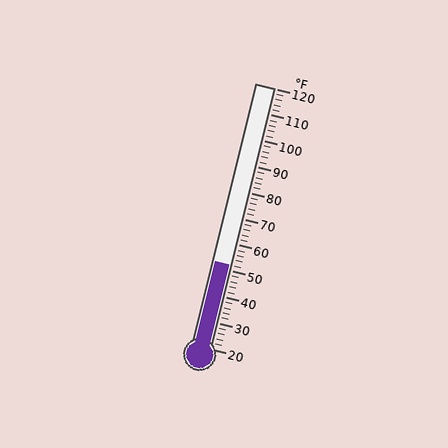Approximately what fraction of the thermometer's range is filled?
The thermometer is filled to approximately 30% of its range.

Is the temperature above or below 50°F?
The temperature is above 50°F.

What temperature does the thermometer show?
The thermometer shows approximately 52°F.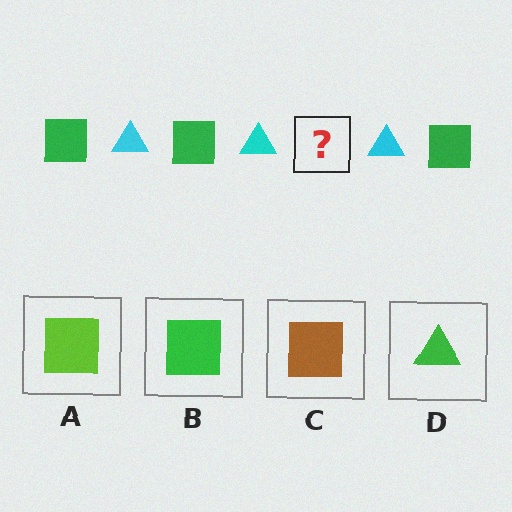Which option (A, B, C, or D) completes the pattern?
B.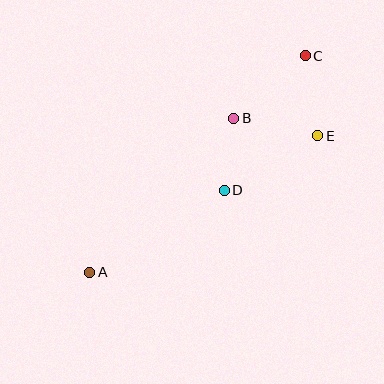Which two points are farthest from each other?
Points A and C are farthest from each other.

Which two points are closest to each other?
Points B and D are closest to each other.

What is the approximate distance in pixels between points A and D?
The distance between A and D is approximately 157 pixels.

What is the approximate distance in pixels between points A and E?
The distance between A and E is approximately 266 pixels.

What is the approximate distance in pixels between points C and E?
The distance between C and E is approximately 81 pixels.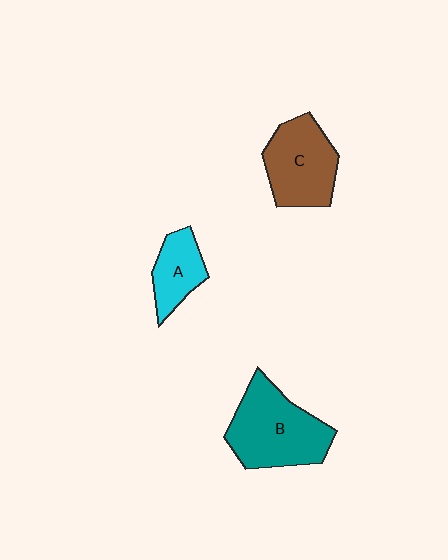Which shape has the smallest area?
Shape A (cyan).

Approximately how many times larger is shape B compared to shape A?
Approximately 2.0 times.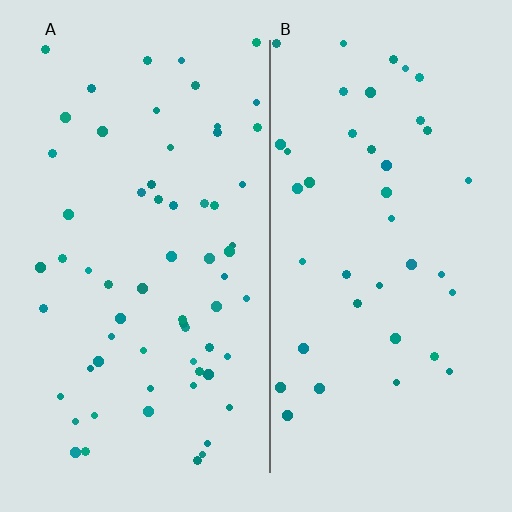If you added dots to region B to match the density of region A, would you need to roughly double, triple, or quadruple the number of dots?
Approximately double.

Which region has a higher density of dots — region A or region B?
A (the left).